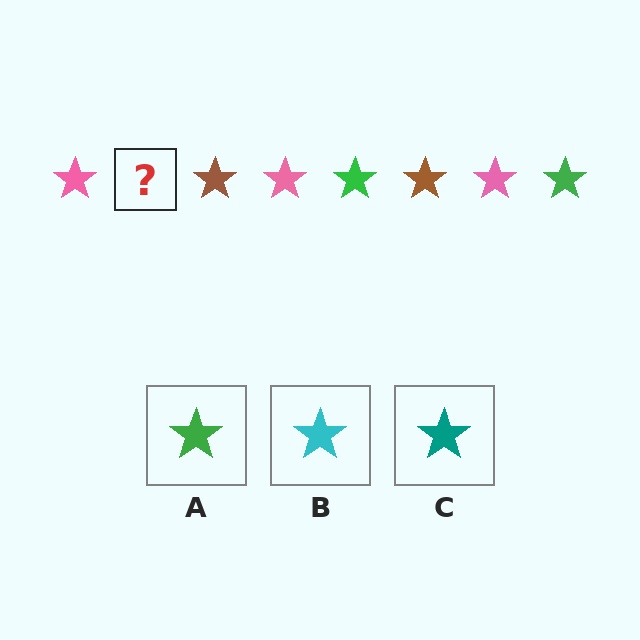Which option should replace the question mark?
Option A.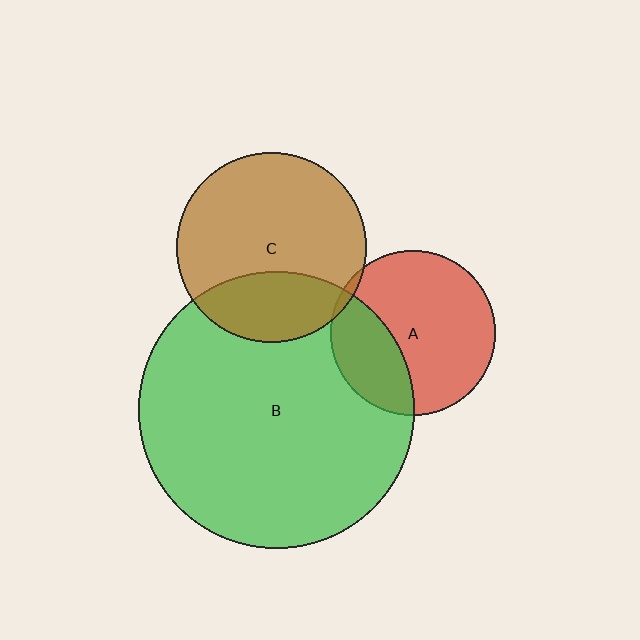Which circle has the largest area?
Circle B (green).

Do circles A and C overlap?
Yes.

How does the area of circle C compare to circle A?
Approximately 1.3 times.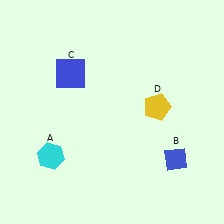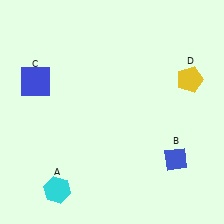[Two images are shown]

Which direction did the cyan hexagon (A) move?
The cyan hexagon (A) moved down.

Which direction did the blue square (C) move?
The blue square (C) moved left.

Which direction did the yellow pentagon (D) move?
The yellow pentagon (D) moved right.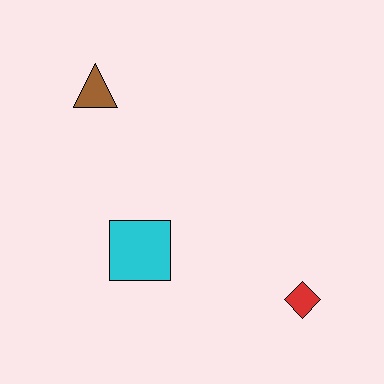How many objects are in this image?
There are 3 objects.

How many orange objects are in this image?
There are no orange objects.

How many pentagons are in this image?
There are no pentagons.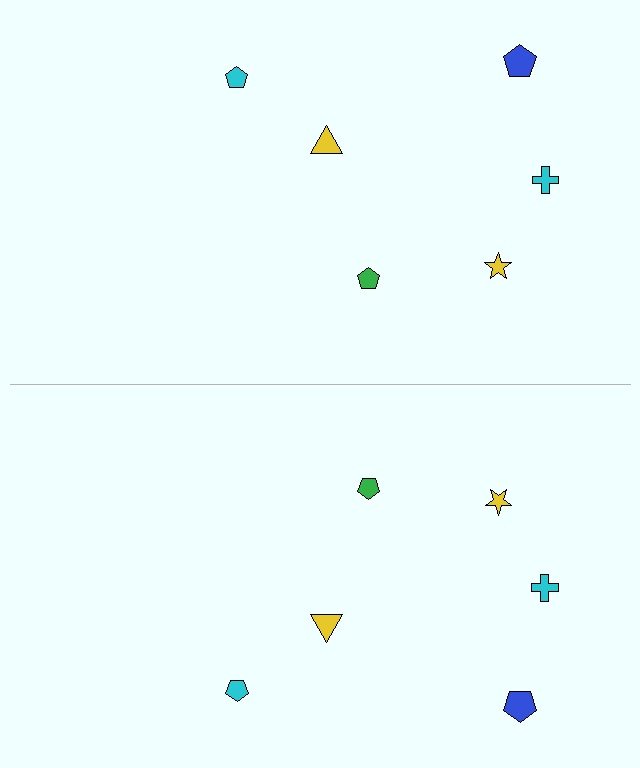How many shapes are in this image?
There are 12 shapes in this image.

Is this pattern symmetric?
Yes, this pattern has bilateral (reflection) symmetry.